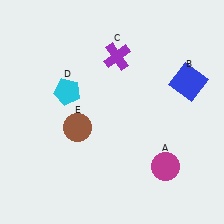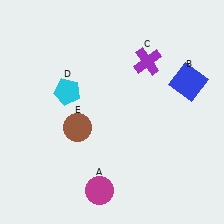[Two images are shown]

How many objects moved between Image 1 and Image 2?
2 objects moved between the two images.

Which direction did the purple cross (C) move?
The purple cross (C) moved right.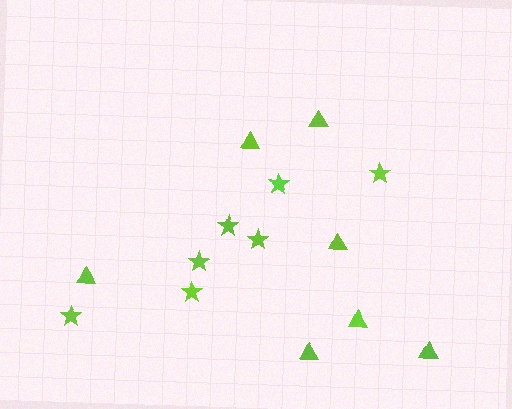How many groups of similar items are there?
There are 2 groups: one group of triangles (7) and one group of stars (7).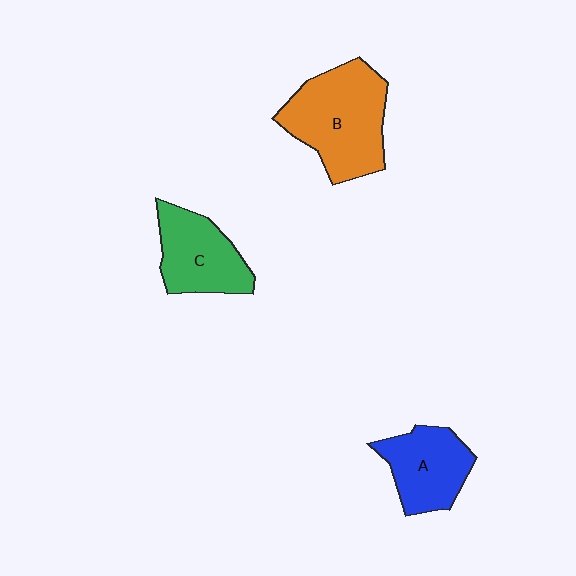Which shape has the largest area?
Shape B (orange).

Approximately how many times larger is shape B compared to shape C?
Approximately 1.5 times.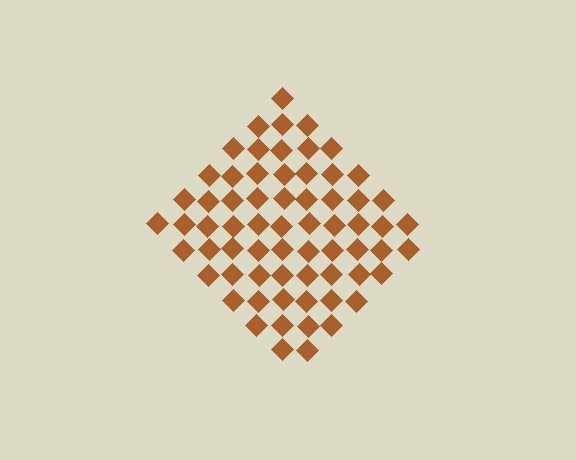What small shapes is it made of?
It is made of small diamonds.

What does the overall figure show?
The overall figure shows a diamond.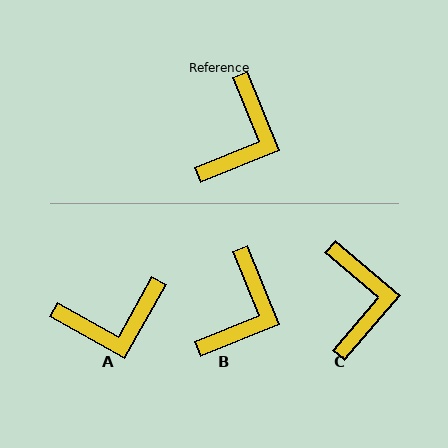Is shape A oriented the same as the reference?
No, it is off by about 51 degrees.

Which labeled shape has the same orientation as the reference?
B.